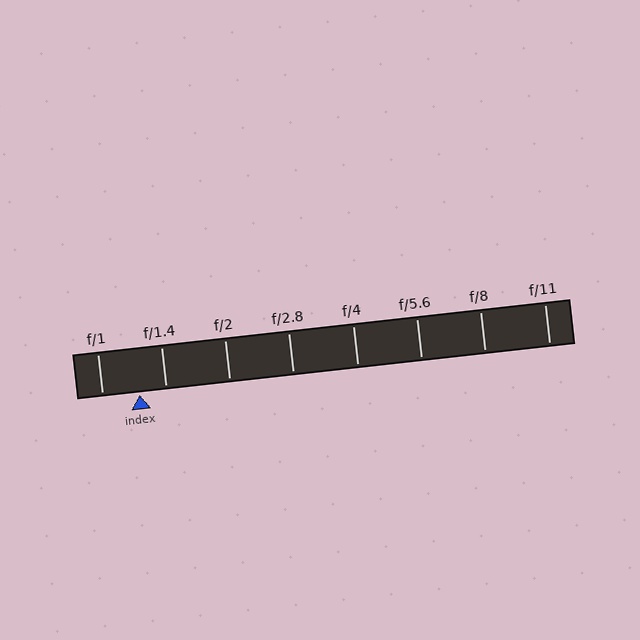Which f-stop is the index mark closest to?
The index mark is closest to f/1.4.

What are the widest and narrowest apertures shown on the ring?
The widest aperture shown is f/1 and the narrowest is f/11.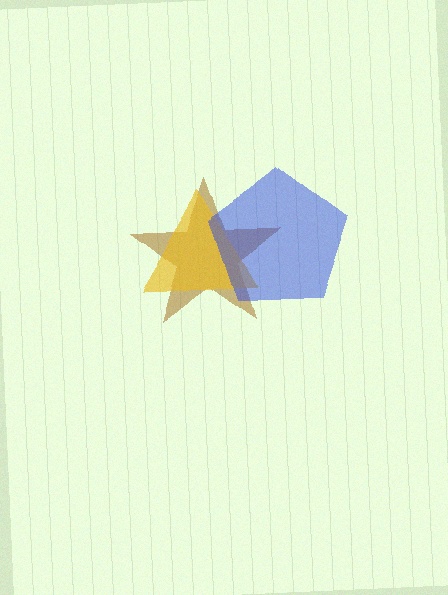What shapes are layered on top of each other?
The layered shapes are: a brown star, a yellow triangle, a blue pentagon.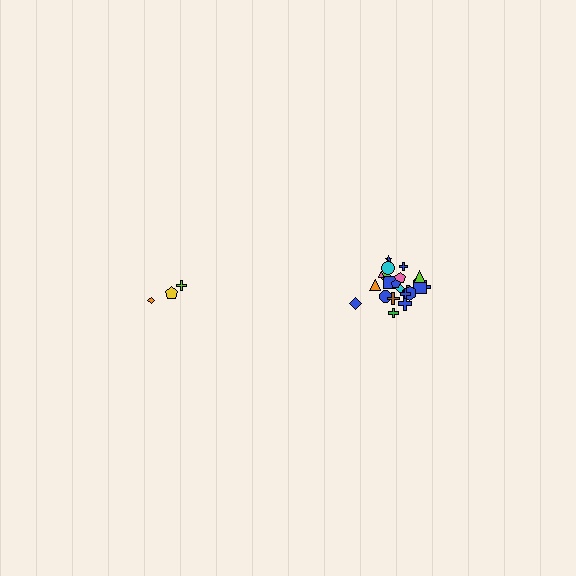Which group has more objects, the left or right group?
The right group.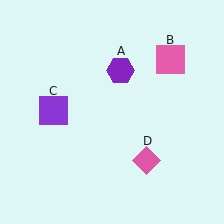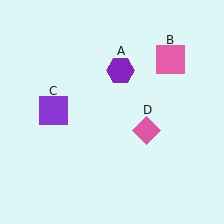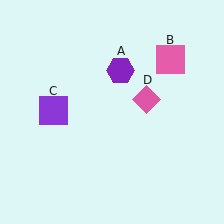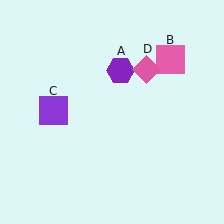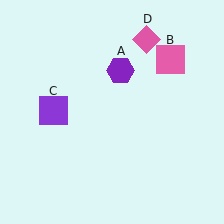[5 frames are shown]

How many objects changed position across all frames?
1 object changed position: pink diamond (object D).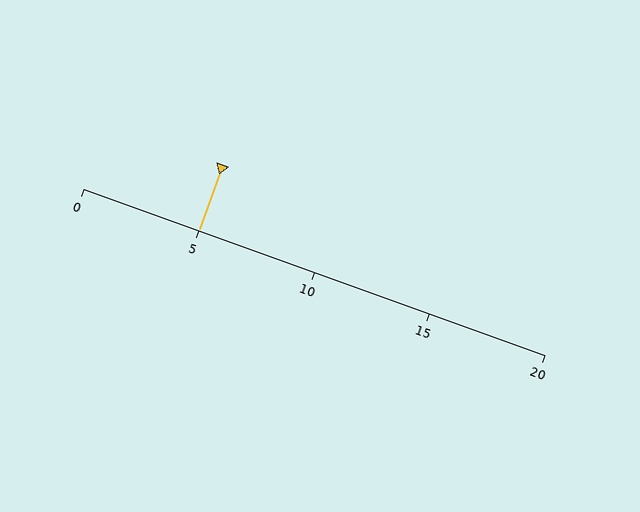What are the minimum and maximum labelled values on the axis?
The axis runs from 0 to 20.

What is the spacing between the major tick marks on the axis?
The major ticks are spaced 5 apart.